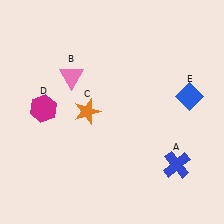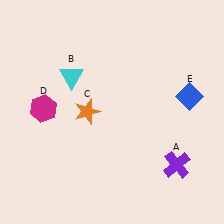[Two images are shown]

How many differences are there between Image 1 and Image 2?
There are 2 differences between the two images.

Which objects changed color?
A changed from blue to purple. B changed from pink to cyan.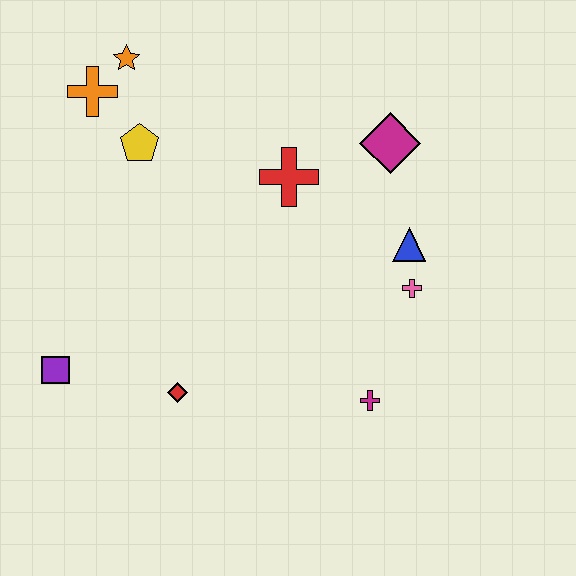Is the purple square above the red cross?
No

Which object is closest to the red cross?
The magenta diamond is closest to the red cross.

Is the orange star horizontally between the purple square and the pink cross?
Yes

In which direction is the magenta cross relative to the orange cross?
The magenta cross is below the orange cross.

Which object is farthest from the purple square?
The magenta diamond is farthest from the purple square.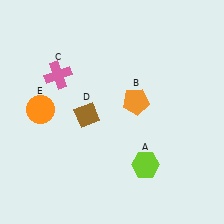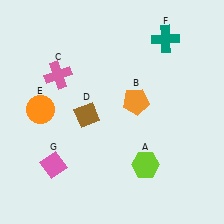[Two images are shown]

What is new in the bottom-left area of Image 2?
A pink diamond (G) was added in the bottom-left area of Image 2.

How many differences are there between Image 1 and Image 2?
There are 2 differences between the two images.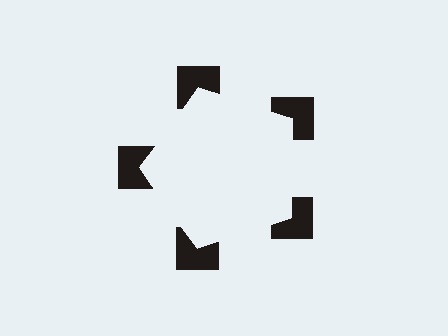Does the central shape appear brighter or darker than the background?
It typically appears slightly brighter than the background, even though no actual brightness change is drawn.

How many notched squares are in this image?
There are 5 — one at each vertex of the illusory pentagon.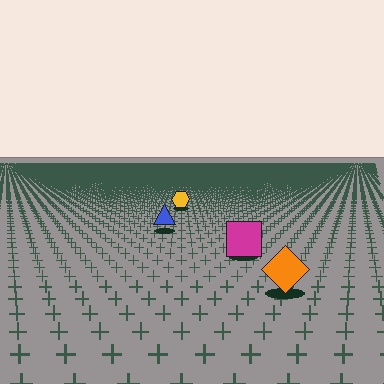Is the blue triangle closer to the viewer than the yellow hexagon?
Yes. The blue triangle is closer — you can tell from the texture gradient: the ground texture is coarser near it.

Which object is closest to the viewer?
The orange diamond is closest. The texture marks near it are larger and more spread out.